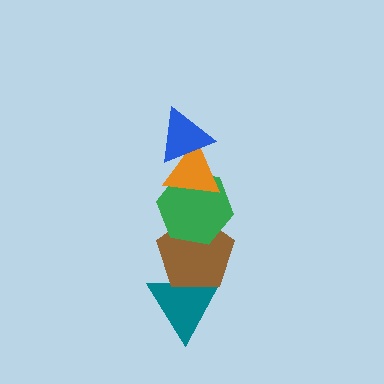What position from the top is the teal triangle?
The teal triangle is 5th from the top.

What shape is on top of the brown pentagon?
The green hexagon is on top of the brown pentagon.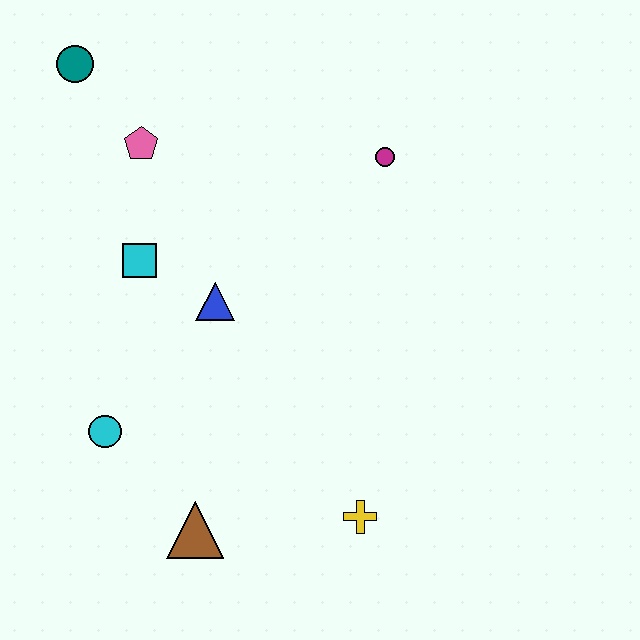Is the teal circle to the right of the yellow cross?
No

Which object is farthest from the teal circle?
The yellow cross is farthest from the teal circle.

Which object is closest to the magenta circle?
The blue triangle is closest to the magenta circle.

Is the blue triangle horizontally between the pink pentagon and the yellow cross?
Yes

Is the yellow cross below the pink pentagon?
Yes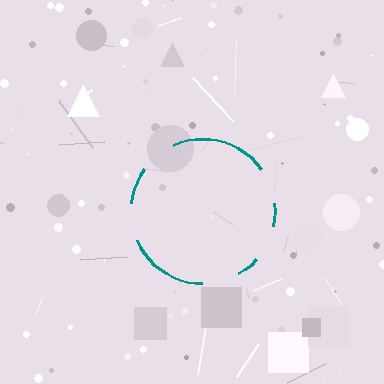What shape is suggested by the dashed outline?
The dashed outline suggests a circle.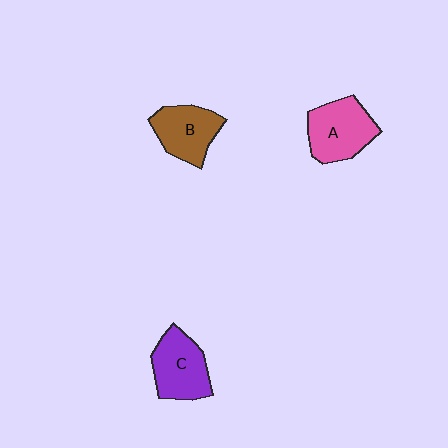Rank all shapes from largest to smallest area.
From largest to smallest: A (pink), C (purple), B (brown).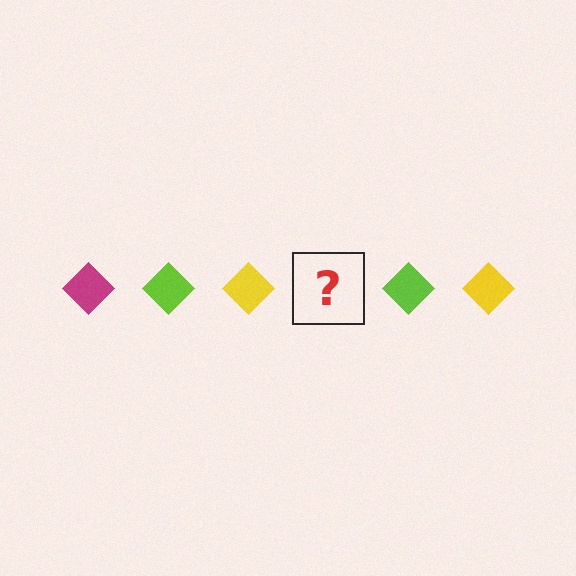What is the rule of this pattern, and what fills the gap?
The rule is that the pattern cycles through magenta, lime, yellow diamonds. The gap should be filled with a magenta diamond.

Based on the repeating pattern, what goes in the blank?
The blank should be a magenta diamond.